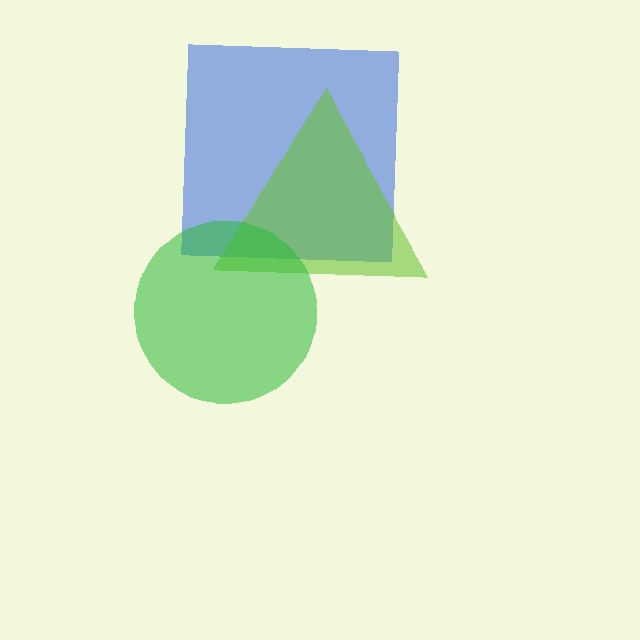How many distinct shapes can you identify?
There are 3 distinct shapes: a blue square, a lime triangle, a green circle.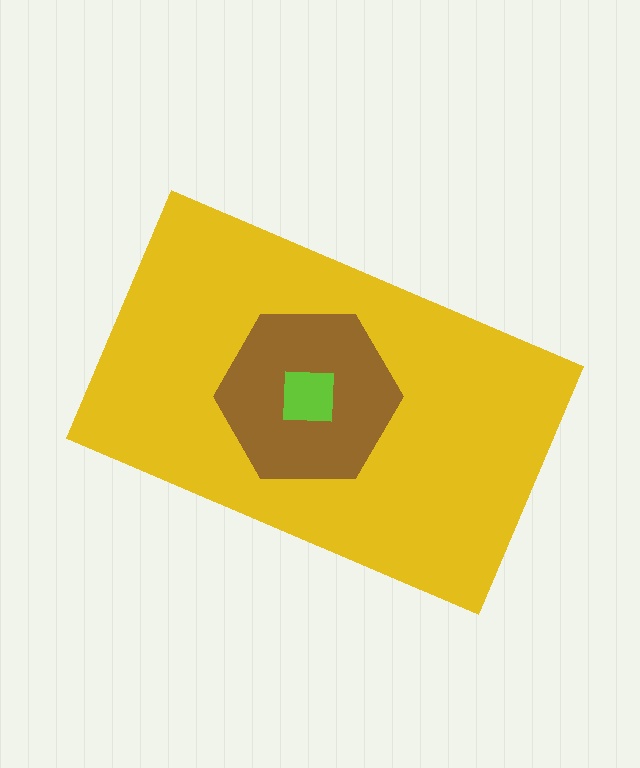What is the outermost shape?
The yellow rectangle.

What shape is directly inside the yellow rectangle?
The brown hexagon.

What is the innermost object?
The lime square.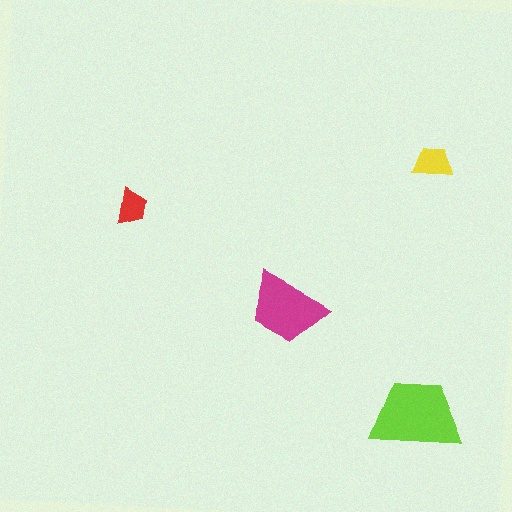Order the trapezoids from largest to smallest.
the lime one, the magenta one, the yellow one, the red one.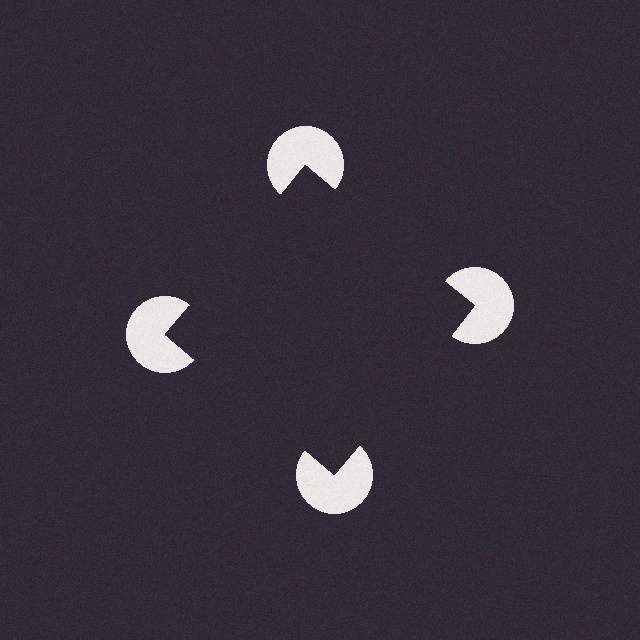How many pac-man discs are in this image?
There are 4 — one at each vertex of the illusory square.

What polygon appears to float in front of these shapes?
An illusory square — its edges are inferred from the aligned wedge cuts in the pac-man discs, not physically drawn.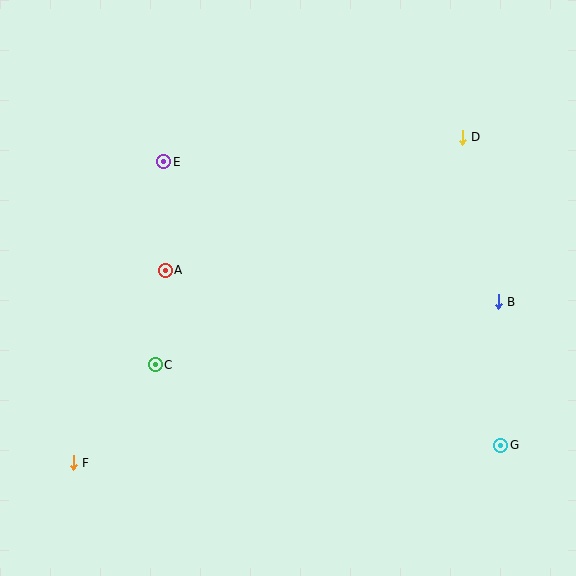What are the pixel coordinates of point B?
Point B is at (498, 302).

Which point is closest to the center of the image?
Point A at (165, 270) is closest to the center.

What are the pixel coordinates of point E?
Point E is at (164, 162).